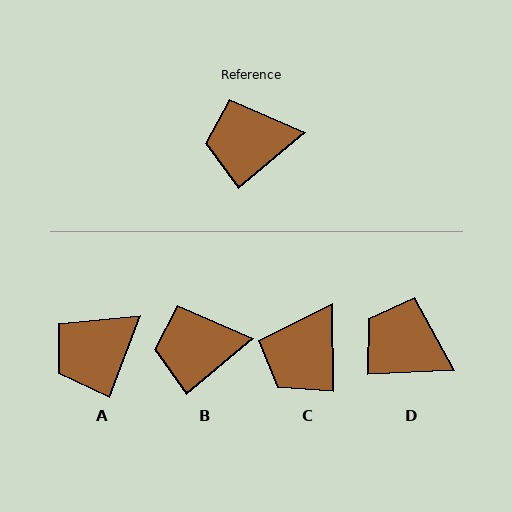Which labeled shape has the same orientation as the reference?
B.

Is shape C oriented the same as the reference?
No, it is off by about 51 degrees.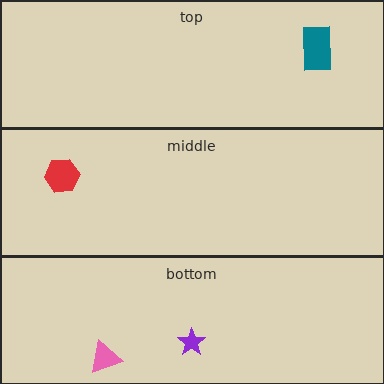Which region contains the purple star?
The bottom region.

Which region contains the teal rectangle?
The top region.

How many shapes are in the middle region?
1.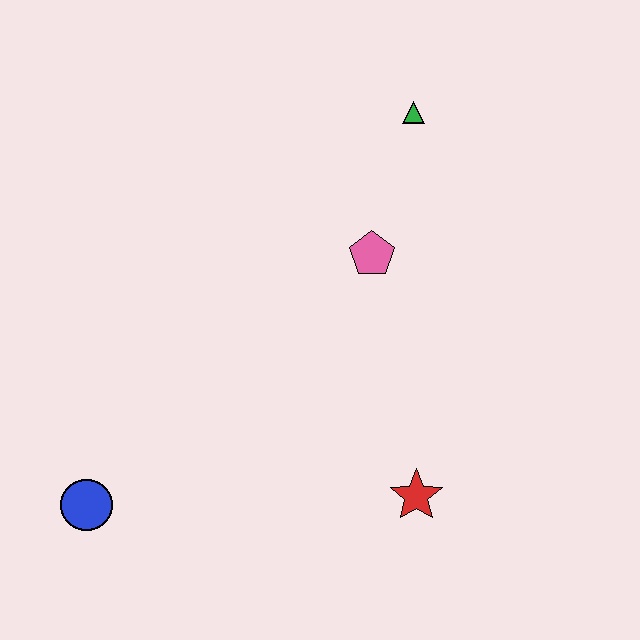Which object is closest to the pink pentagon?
The green triangle is closest to the pink pentagon.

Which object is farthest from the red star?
The green triangle is farthest from the red star.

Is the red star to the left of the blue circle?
No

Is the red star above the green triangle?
No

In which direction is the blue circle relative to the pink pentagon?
The blue circle is to the left of the pink pentagon.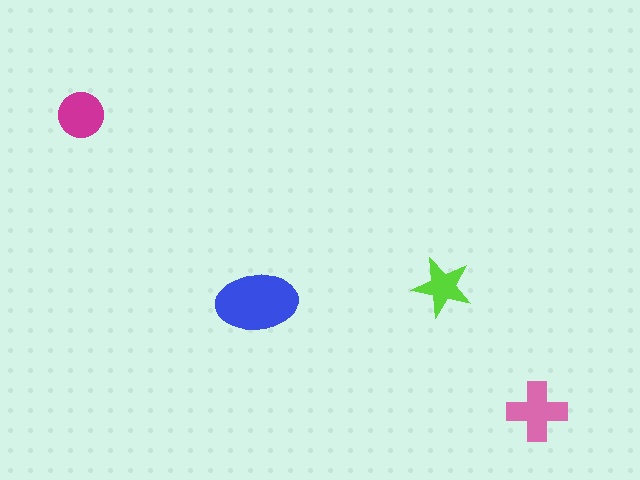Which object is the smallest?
The lime star.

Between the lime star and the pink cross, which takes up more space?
The pink cross.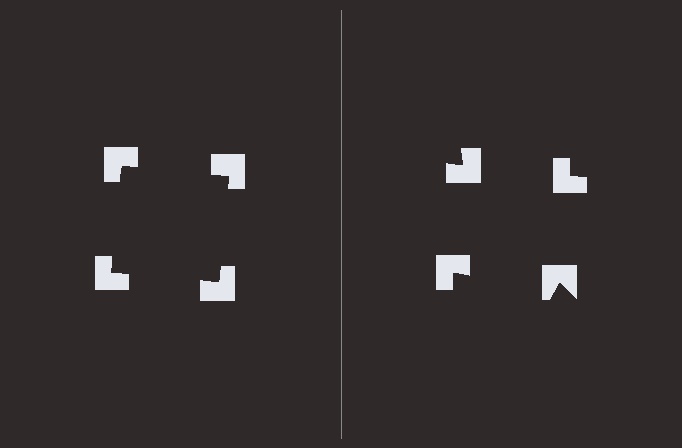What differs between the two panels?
The notched squares are positioned identically on both sides; only the wedge orientations differ. On the left they align to a square; on the right they are misaligned.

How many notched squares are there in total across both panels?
8 — 4 on each side.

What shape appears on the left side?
An illusory square.